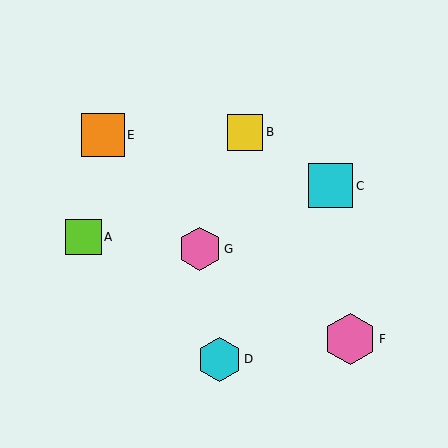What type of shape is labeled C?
Shape C is a cyan square.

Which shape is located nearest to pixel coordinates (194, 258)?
The pink hexagon (labeled G) at (200, 249) is nearest to that location.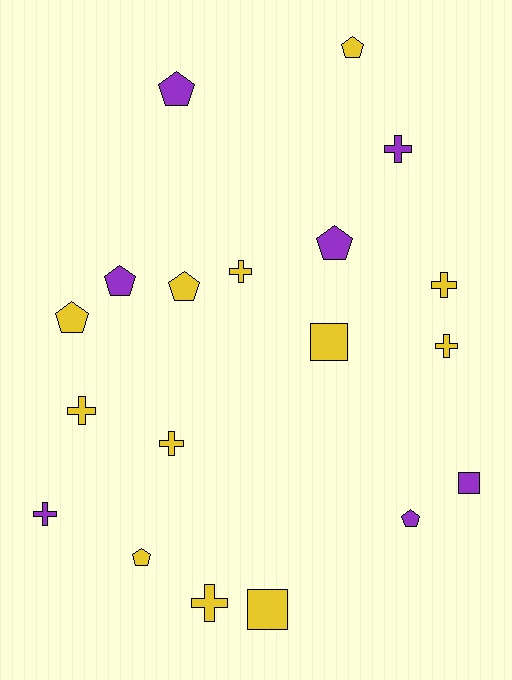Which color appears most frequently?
Yellow, with 12 objects.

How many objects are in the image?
There are 19 objects.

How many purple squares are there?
There is 1 purple square.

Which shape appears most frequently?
Pentagon, with 8 objects.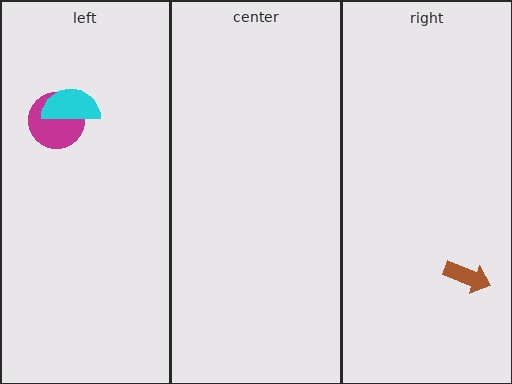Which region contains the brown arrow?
The right region.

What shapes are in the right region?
The brown arrow.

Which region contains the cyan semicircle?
The left region.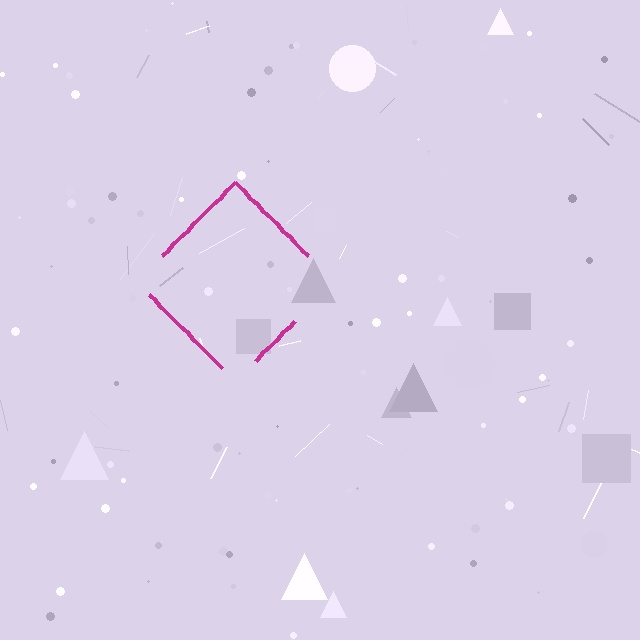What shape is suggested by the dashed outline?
The dashed outline suggests a diamond.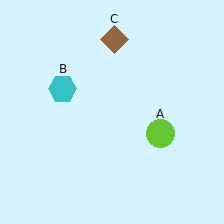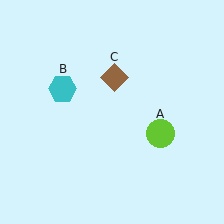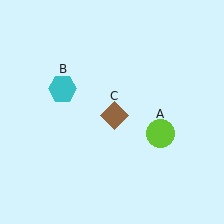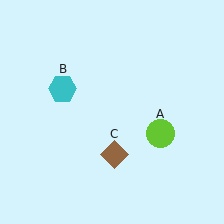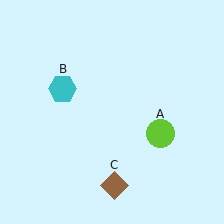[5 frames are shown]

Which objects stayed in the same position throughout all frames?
Lime circle (object A) and cyan hexagon (object B) remained stationary.